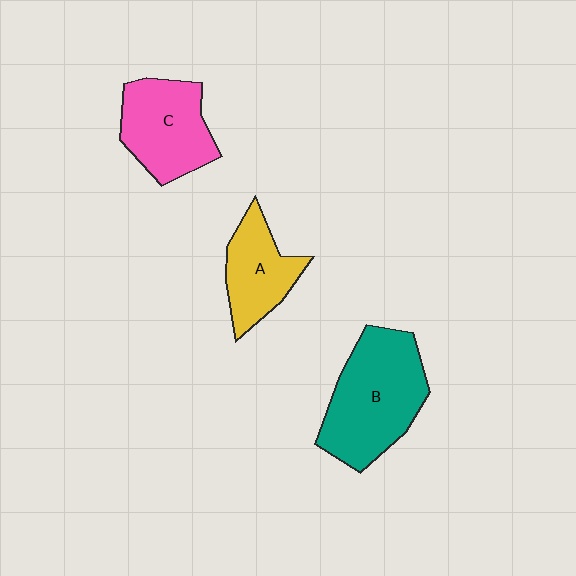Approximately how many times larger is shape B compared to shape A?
Approximately 1.7 times.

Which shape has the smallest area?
Shape A (yellow).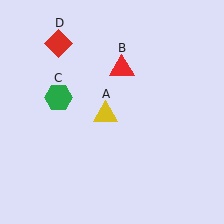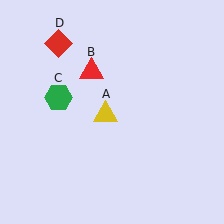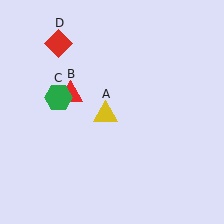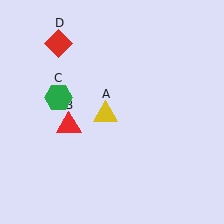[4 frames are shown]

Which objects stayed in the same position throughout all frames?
Yellow triangle (object A) and green hexagon (object C) and red diamond (object D) remained stationary.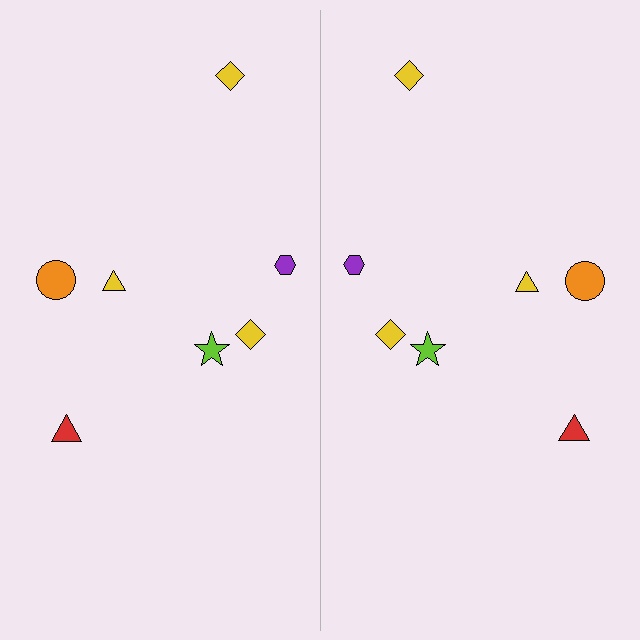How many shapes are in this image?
There are 14 shapes in this image.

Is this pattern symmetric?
Yes, this pattern has bilateral (reflection) symmetry.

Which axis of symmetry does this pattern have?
The pattern has a vertical axis of symmetry running through the center of the image.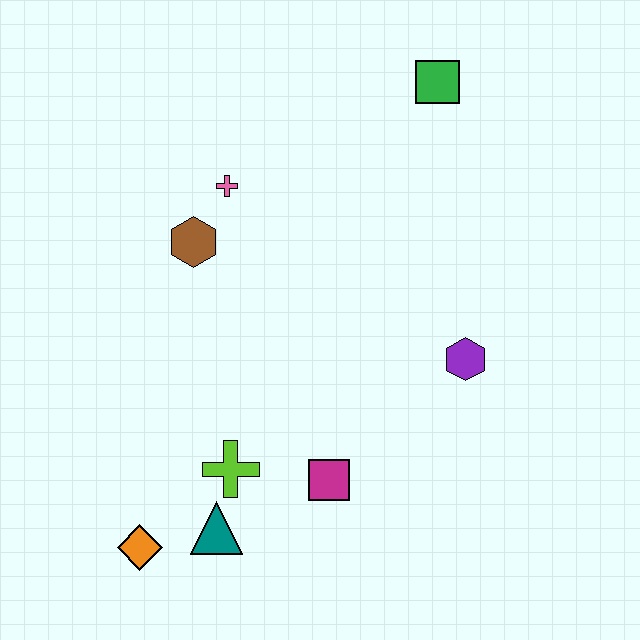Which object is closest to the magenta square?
The lime cross is closest to the magenta square.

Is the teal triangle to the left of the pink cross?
Yes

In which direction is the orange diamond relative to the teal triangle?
The orange diamond is to the left of the teal triangle.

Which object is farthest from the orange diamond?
The green square is farthest from the orange diamond.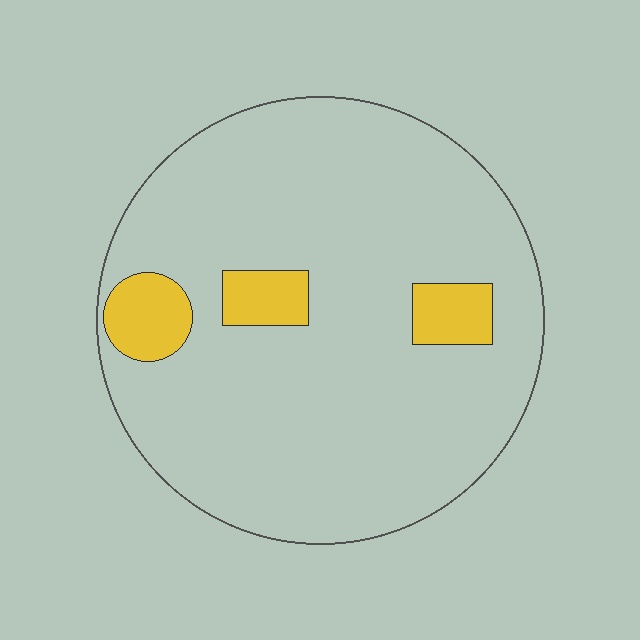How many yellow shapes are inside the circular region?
3.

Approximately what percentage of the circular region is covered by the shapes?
Approximately 10%.